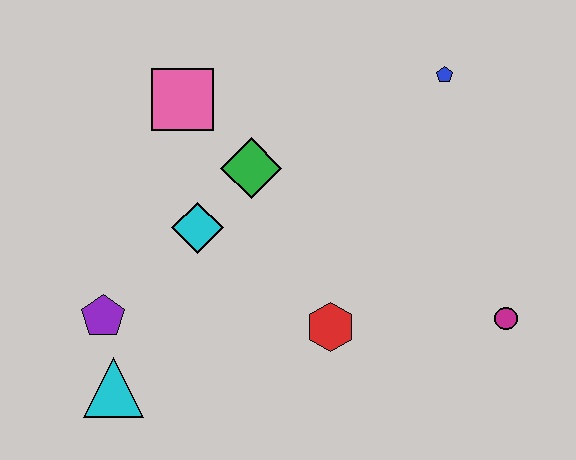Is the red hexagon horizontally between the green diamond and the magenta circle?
Yes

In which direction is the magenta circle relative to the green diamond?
The magenta circle is to the right of the green diamond.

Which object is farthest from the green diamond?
The magenta circle is farthest from the green diamond.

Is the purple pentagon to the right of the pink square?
No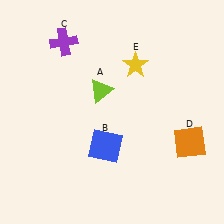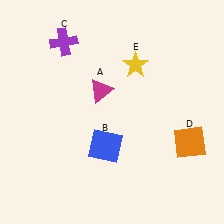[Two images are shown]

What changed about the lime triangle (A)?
In Image 1, A is lime. In Image 2, it changed to magenta.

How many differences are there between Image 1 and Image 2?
There is 1 difference between the two images.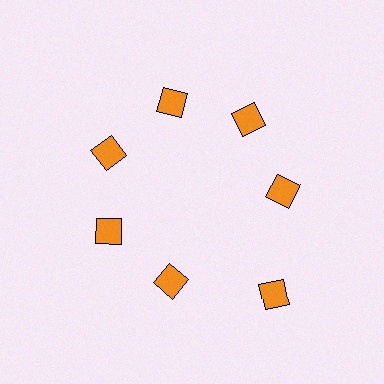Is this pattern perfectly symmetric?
No. The 7 orange diamonds are arranged in a ring, but one element near the 5 o'clock position is pushed outward from the center, breaking the 7-fold rotational symmetry.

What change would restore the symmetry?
The symmetry would be restored by moving it inward, back onto the ring so that all 7 diamonds sit at equal angles and equal distance from the center.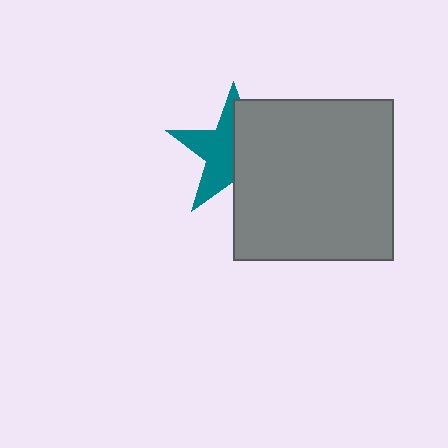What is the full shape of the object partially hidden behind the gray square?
The partially hidden object is a teal star.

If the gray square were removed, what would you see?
You would see the complete teal star.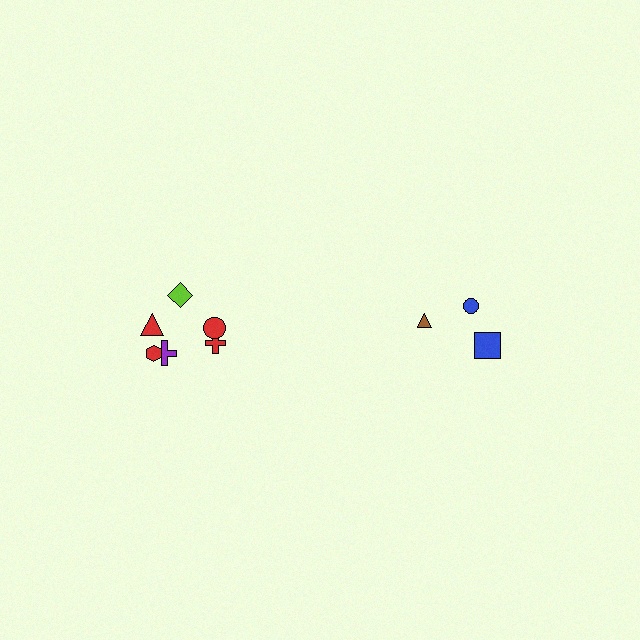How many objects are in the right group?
There are 3 objects.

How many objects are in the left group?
There are 6 objects.